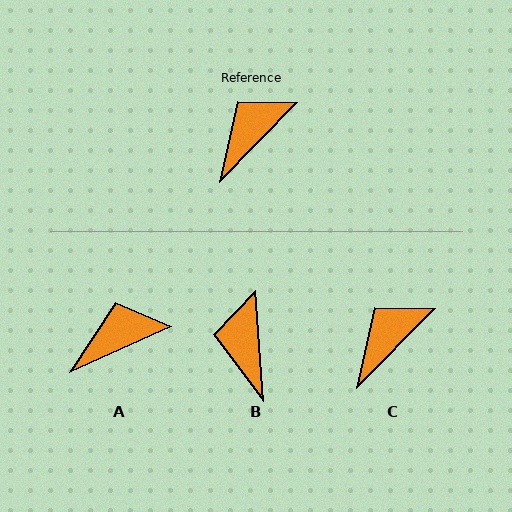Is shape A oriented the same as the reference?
No, it is off by about 21 degrees.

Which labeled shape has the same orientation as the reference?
C.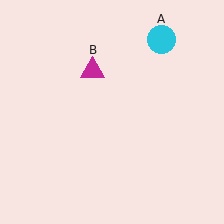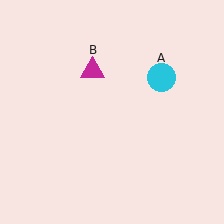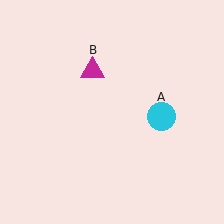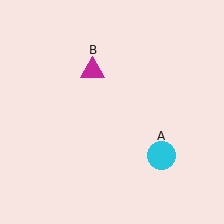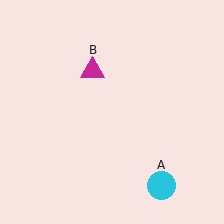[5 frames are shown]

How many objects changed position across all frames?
1 object changed position: cyan circle (object A).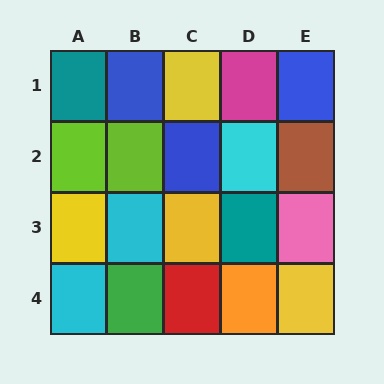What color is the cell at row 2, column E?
Brown.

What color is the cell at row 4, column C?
Red.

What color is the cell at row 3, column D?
Teal.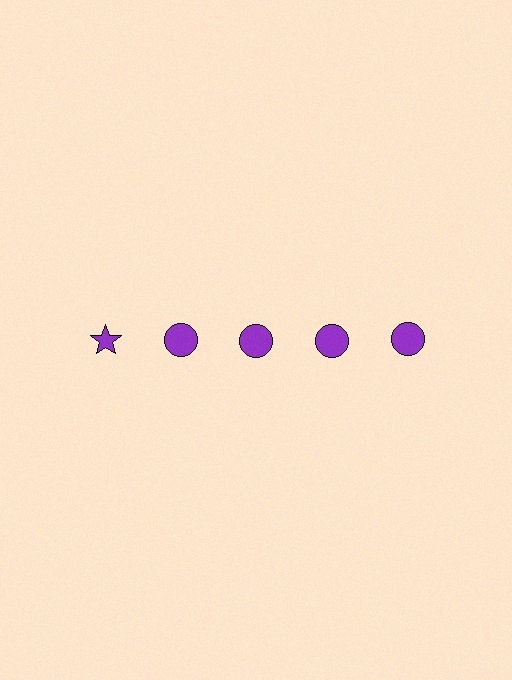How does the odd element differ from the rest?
It has a different shape: star instead of circle.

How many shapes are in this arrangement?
There are 5 shapes arranged in a grid pattern.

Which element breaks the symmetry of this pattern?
The purple star in the top row, leftmost column breaks the symmetry. All other shapes are purple circles.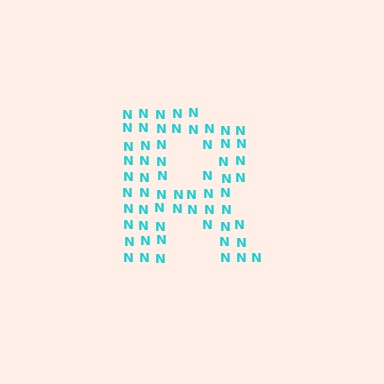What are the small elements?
The small elements are letter N's.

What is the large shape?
The large shape is the letter R.